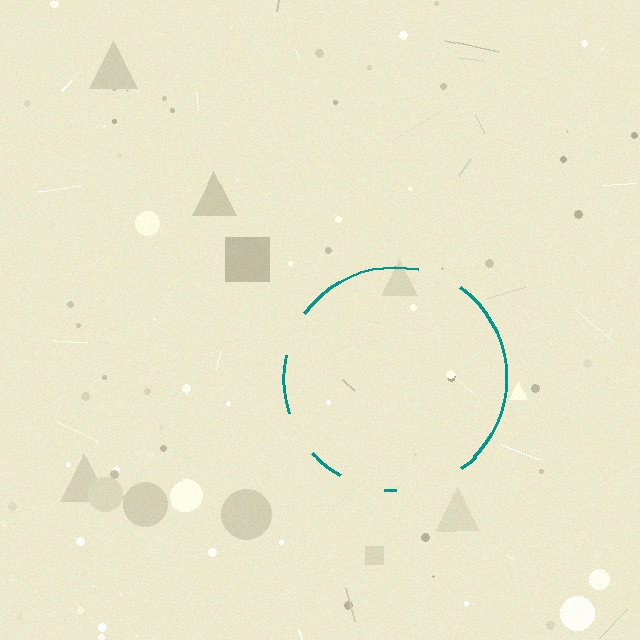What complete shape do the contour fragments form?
The contour fragments form a circle.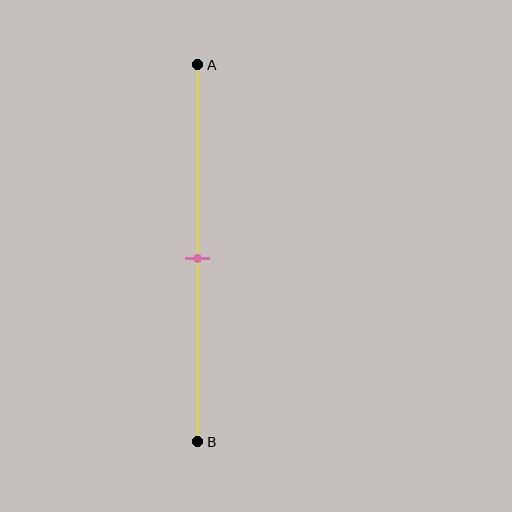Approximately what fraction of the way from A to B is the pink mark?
The pink mark is approximately 50% of the way from A to B.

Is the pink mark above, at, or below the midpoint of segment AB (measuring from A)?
The pink mark is approximately at the midpoint of segment AB.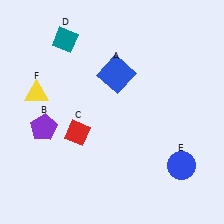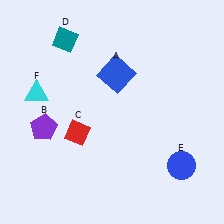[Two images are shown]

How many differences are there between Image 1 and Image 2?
There is 1 difference between the two images.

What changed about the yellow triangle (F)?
In Image 1, F is yellow. In Image 2, it changed to cyan.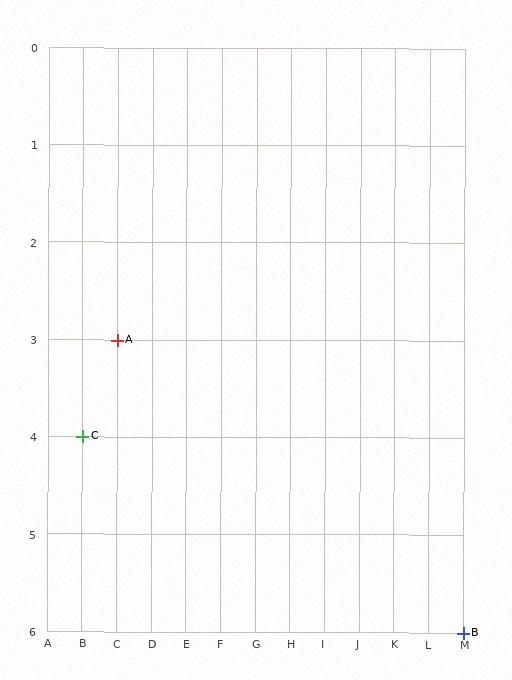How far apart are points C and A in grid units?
Points C and A are 1 column and 1 row apart (about 1.4 grid units diagonally).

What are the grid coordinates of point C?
Point C is at grid coordinates (B, 4).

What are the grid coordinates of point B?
Point B is at grid coordinates (M, 6).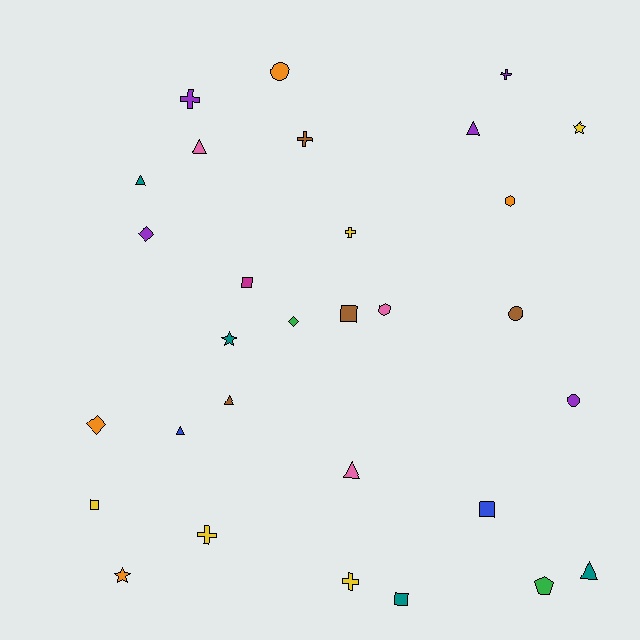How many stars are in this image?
There are 3 stars.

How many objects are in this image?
There are 30 objects.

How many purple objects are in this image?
There are 5 purple objects.